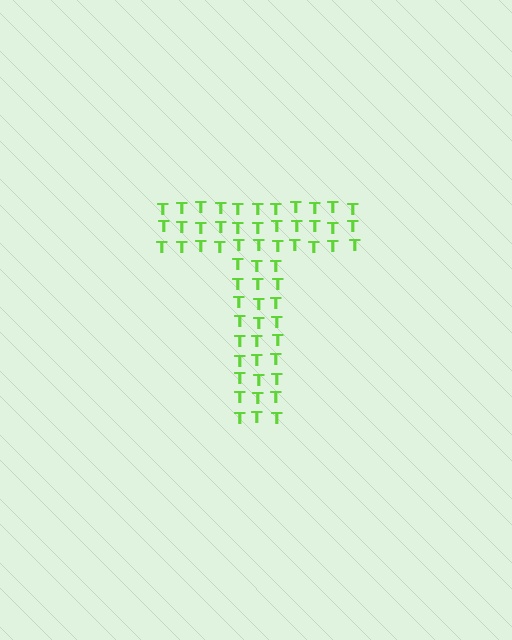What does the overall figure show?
The overall figure shows the letter T.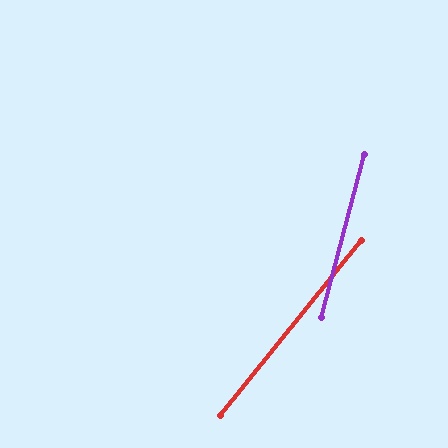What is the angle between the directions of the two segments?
Approximately 24 degrees.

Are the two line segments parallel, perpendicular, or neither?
Neither parallel nor perpendicular — they differ by about 24°.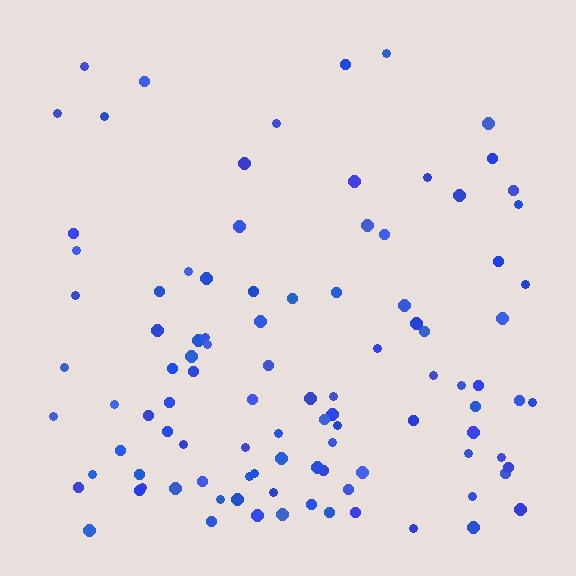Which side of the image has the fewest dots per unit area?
The top.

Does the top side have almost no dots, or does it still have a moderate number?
Still a moderate number, just noticeably fewer than the bottom.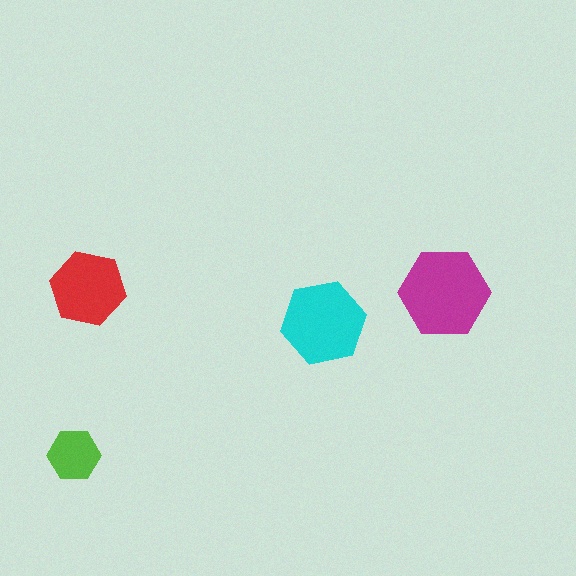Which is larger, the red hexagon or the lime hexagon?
The red one.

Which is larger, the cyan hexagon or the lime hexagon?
The cyan one.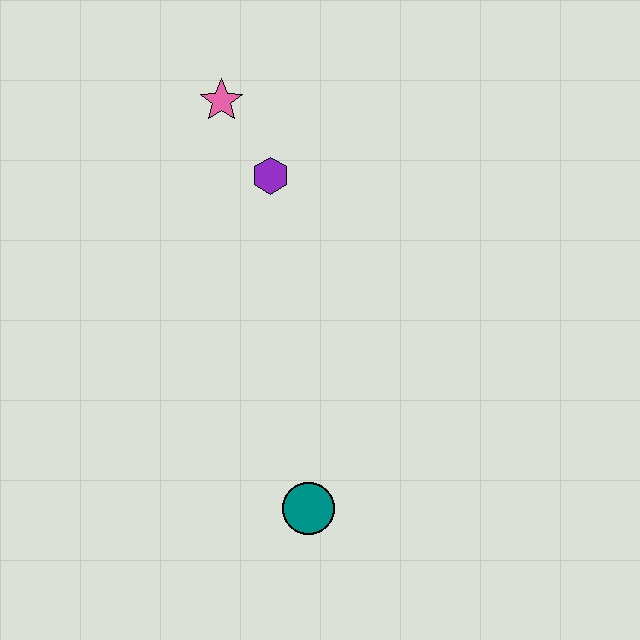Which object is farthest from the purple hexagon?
The teal circle is farthest from the purple hexagon.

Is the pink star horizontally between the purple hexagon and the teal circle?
No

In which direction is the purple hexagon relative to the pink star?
The purple hexagon is below the pink star.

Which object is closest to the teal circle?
The purple hexagon is closest to the teal circle.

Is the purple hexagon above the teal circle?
Yes